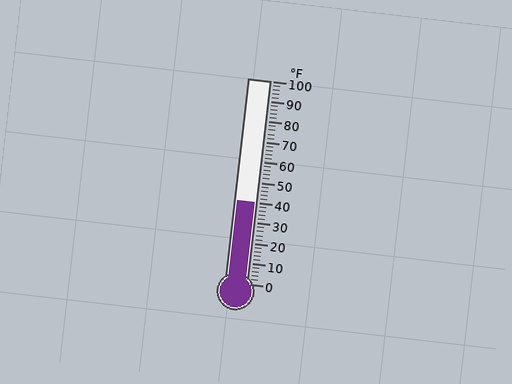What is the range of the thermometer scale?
The thermometer scale ranges from 0°F to 100°F.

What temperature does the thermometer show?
The thermometer shows approximately 40°F.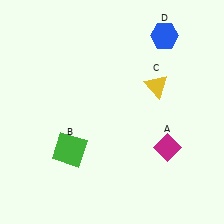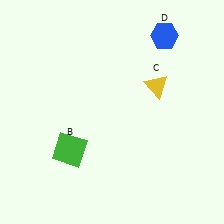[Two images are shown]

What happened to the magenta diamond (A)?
The magenta diamond (A) was removed in Image 2. It was in the bottom-right area of Image 1.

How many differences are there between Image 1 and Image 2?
There is 1 difference between the two images.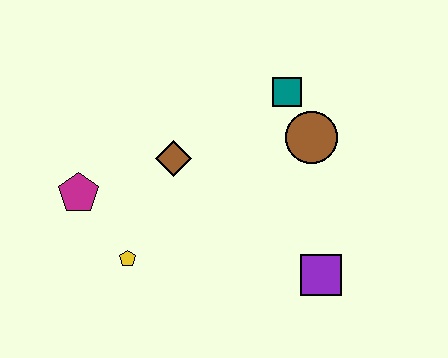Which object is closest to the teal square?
The brown circle is closest to the teal square.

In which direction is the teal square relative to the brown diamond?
The teal square is to the right of the brown diamond.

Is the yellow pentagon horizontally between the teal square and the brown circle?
No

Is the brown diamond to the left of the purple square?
Yes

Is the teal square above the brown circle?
Yes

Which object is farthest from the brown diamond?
The purple square is farthest from the brown diamond.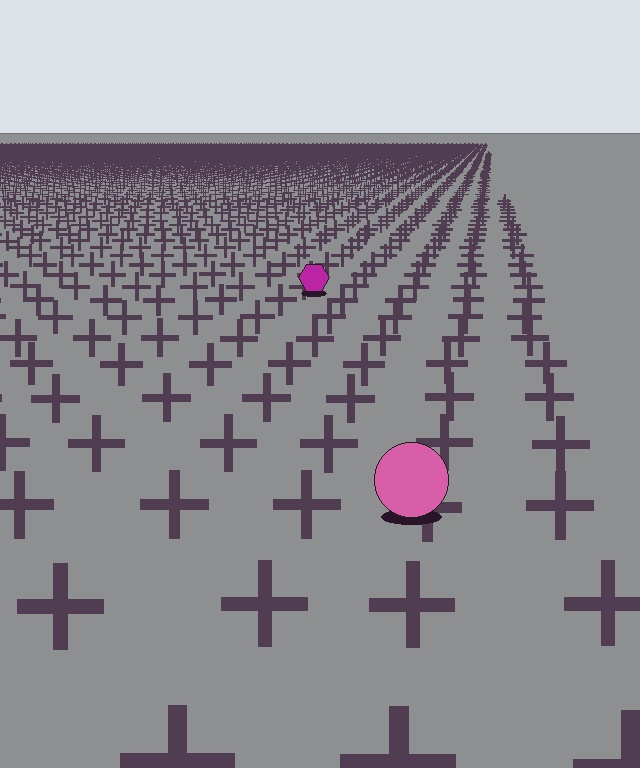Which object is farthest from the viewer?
The magenta hexagon is farthest from the viewer. It appears smaller and the ground texture around it is denser.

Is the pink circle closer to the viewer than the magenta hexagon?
Yes. The pink circle is closer — you can tell from the texture gradient: the ground texture is coarser near it.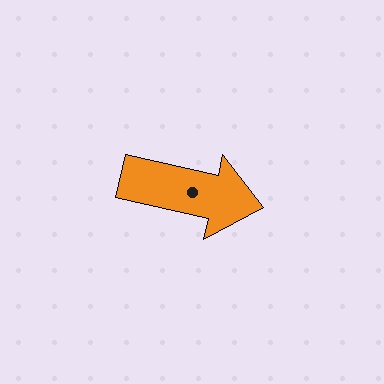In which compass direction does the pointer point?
East.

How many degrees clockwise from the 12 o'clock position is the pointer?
Approximately 103 degrees.